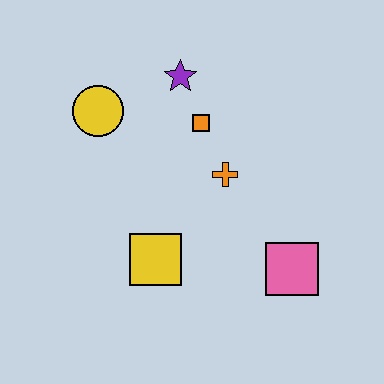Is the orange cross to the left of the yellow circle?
No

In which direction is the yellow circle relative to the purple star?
The yellow circle is to the left of the purple star.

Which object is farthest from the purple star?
The pink square is farthest from the purple star.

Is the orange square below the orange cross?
No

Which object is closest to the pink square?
The orange cross is closest to the pink square.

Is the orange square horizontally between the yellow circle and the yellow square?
No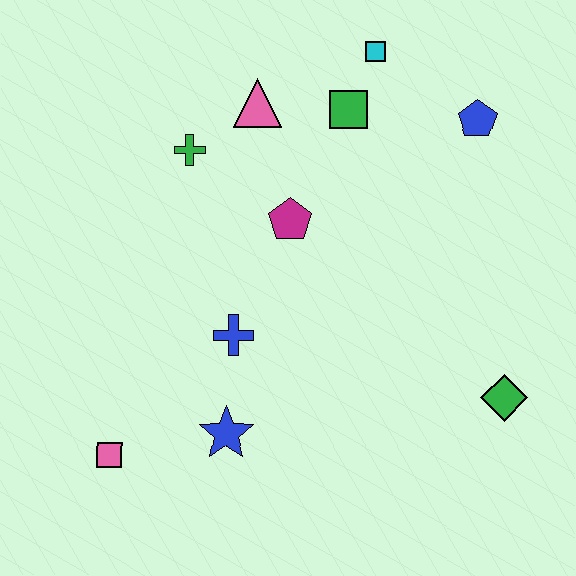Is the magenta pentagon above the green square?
No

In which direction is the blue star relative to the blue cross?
The blue star is below the blue cross.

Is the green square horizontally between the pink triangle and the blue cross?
No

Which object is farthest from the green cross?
The green diamond is farthest from the green cross.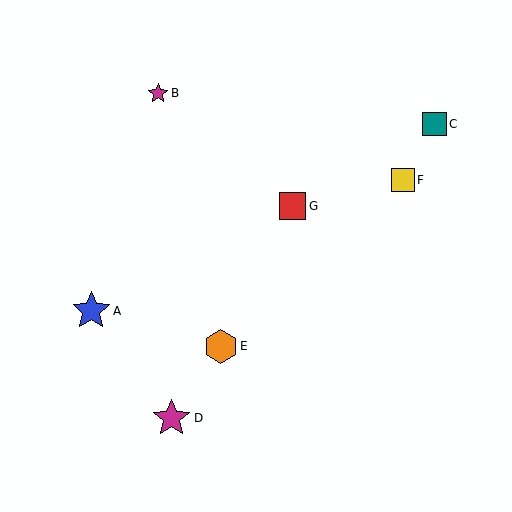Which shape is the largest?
The blue star (labeled A) is the largest.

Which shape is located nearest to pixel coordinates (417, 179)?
The yellow square (labeled F) at (403, 180) is nearest to that location.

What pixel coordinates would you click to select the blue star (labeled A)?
Click at (91, 311) to select the blue star A.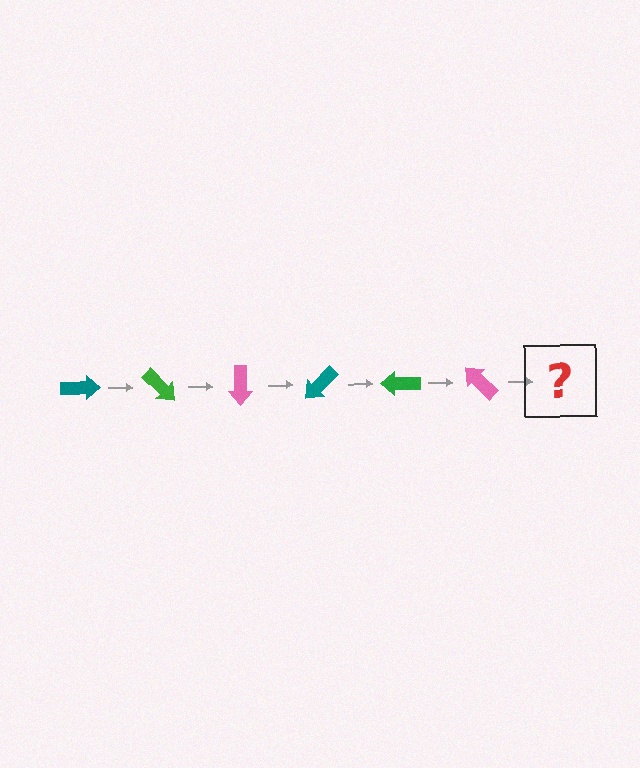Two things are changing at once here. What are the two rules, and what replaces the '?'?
The two rules are that it rotates 45 degrees each step and the color cycles through teal, green, and pink. The '?' should be a teal arrow, rotated 270 degrees from the start.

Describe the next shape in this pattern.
It should be a teal arrow, rotated 270 degrees from the start.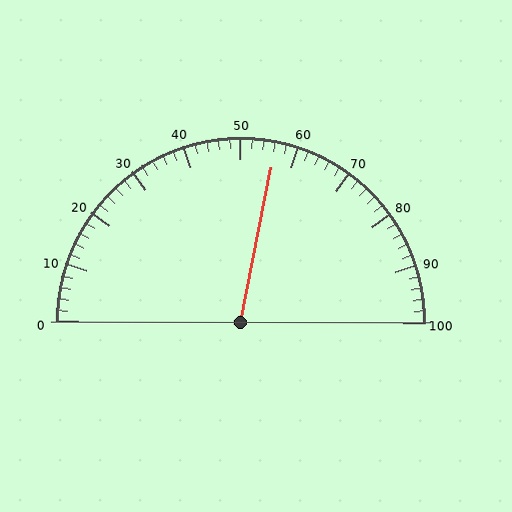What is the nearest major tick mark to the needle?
The nearest major tick mark is 60.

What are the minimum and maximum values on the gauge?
The gauge ranges from 0 to 100.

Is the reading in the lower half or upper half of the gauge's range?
The reading is in the upper half of the range (0 to 100).